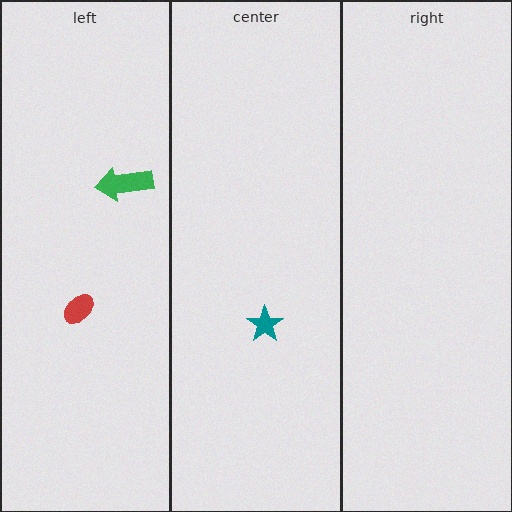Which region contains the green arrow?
The left region.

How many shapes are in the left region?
2.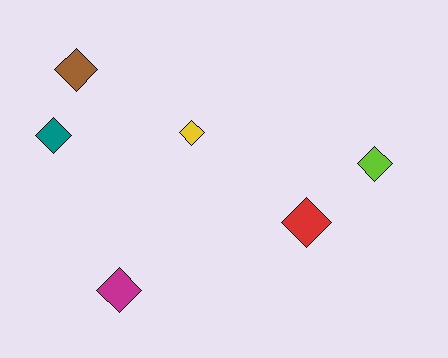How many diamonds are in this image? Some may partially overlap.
There are 6 diamonds.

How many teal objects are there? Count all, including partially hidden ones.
There is 1 teal object.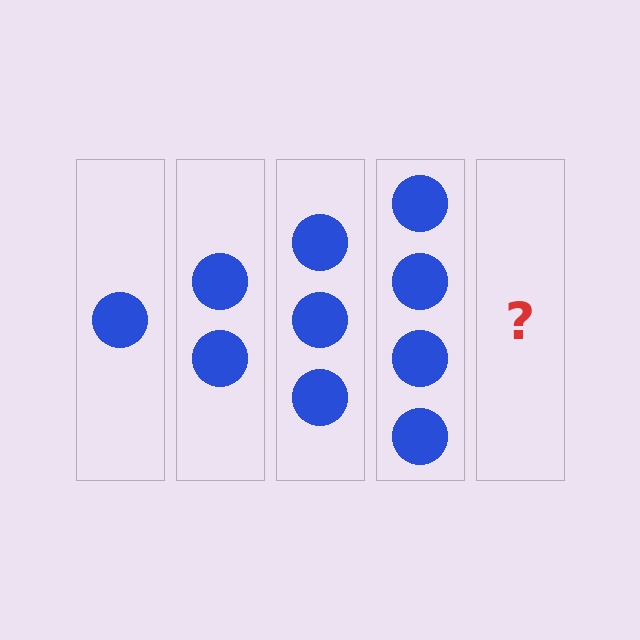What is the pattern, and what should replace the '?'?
The pattern is that each step adds one more circle. The '?' should be 5 circles.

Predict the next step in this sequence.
The next step is 5 circles.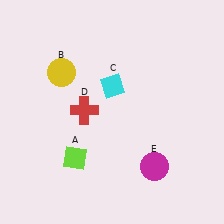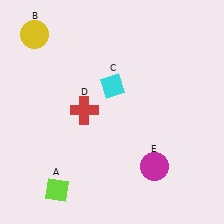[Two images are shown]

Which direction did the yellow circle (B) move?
The yellow circle (B) moved up.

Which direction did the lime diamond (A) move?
The lime diamond (A) moved down.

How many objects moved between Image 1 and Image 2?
2 objects moved between the two images.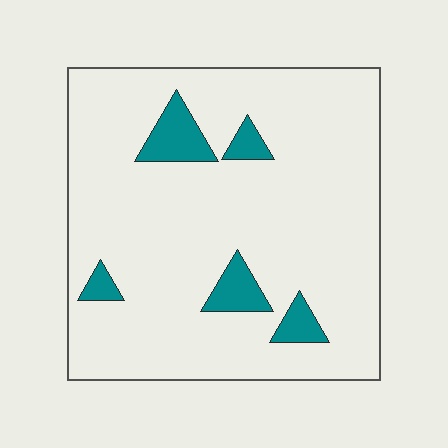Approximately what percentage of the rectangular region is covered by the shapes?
Approximately 10%.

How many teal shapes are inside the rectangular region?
5.